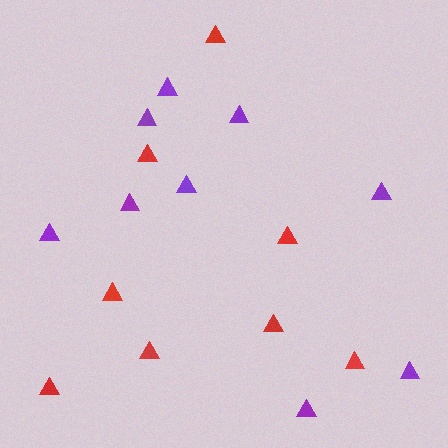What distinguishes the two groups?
There are 2 groups: one group of purple triangles (9) and one group of red triangles (8).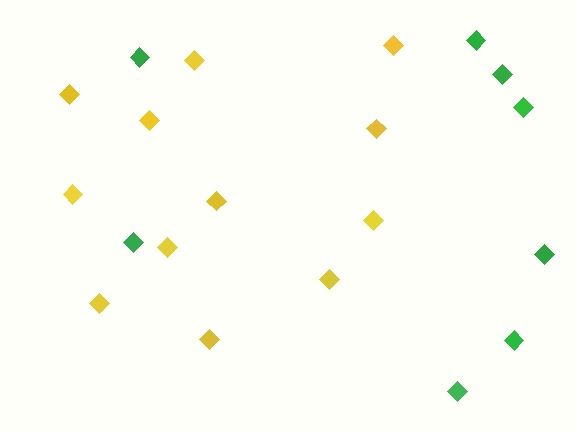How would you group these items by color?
There are 2 groups: one group of green diamonds (8) and one group of yellow diamonds (12).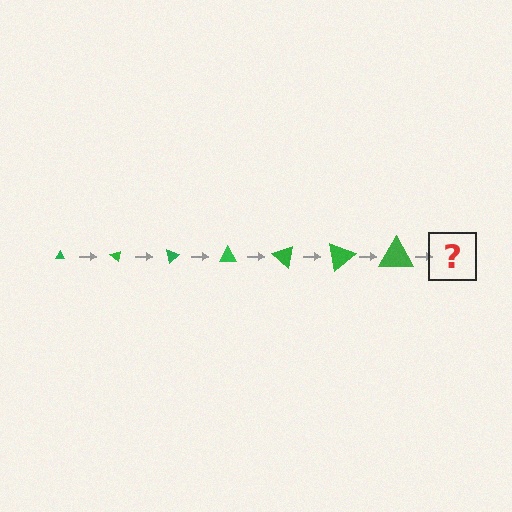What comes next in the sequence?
The next element should be a triangle, larger than the previous one and rotated 280 degrees from the start.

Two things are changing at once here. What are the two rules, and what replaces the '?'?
The two rules are that the triangle grows larger each step and it rotates 40 degrees each step. The '?' should be a triangle, larger than the previous one and rotated 280 degrees from the start.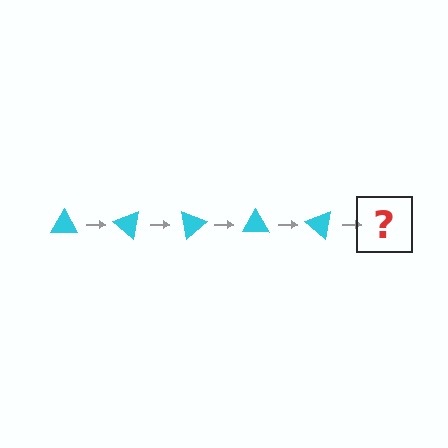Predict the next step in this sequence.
The next step is a cyan triangle rotated 200 degrees.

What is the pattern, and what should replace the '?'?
The pattern is that the triangle rotates 40 degrees each step. The '?' should be a cyan triangle rotated 200 degrees.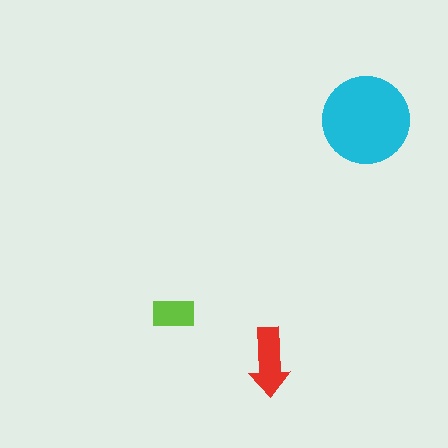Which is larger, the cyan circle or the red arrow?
The cyan circle.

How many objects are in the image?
There are 3 objects in the image.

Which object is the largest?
The cyan circle.